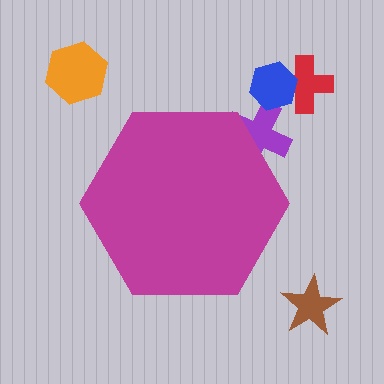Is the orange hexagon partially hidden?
No, the orange hexagon is fully visible.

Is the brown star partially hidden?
No, the brown star is fully visible.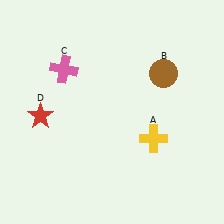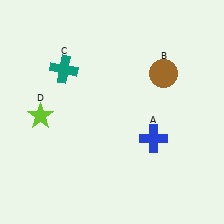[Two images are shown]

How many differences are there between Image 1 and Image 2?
There are 3 differences between the two images.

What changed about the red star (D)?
In Image 1, D is red. In Image 2, it changed to lime.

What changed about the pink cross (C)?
In Image 1, C is pink. In Image 2, it changed to teal.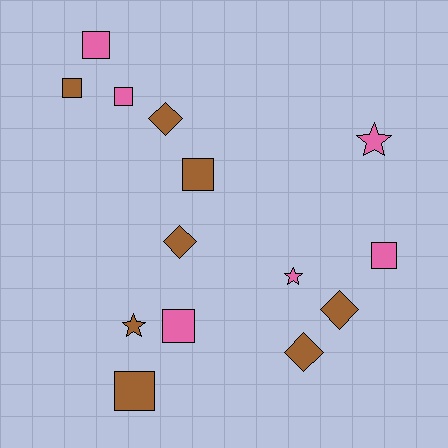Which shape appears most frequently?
Square, with 7 objects.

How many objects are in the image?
There are 14 objects.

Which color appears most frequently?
Brown, with 8 objects.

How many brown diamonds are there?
There are 4 brown diamonds.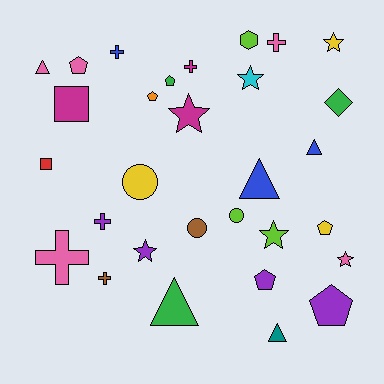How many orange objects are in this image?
There is 1 orange object.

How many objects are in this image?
There are 30 objects.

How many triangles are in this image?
There are 5 triangles.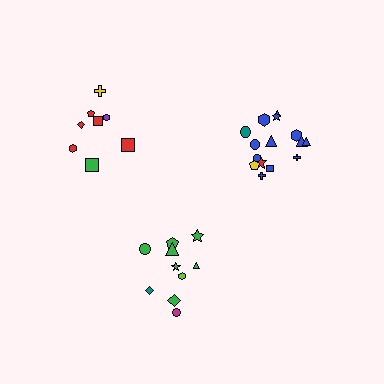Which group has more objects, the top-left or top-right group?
The top-right group.